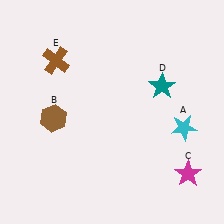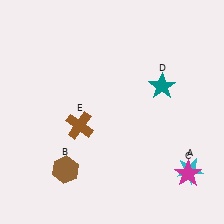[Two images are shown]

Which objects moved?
The objects that moved are: the cyan star (A), the brown hexagon (B), the brown cross (E).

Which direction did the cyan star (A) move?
The cyan star (A) moved down.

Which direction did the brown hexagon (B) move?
The brown hexagon (B) moved down.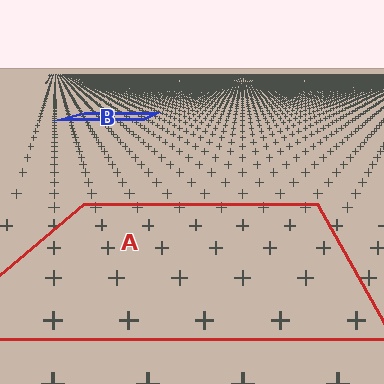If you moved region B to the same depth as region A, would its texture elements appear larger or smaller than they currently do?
They would appear larger. At a closer depth, the same texture elements are projected at a bigger on-screen size.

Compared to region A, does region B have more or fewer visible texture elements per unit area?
Region B has more texture elements per unit area — they are packed more densely because it is farther away.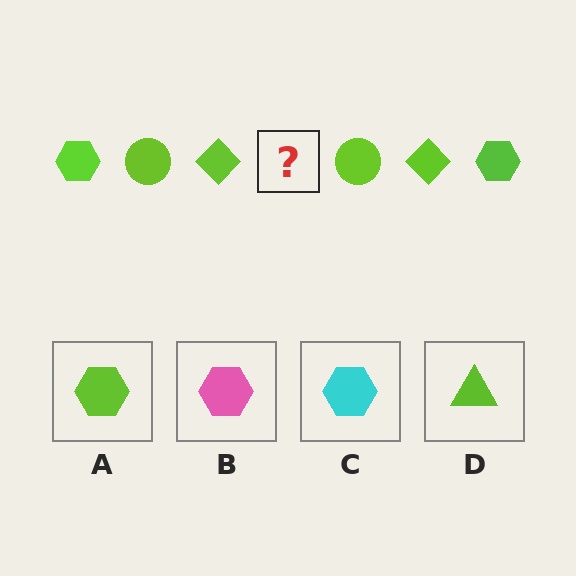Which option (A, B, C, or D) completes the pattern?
A.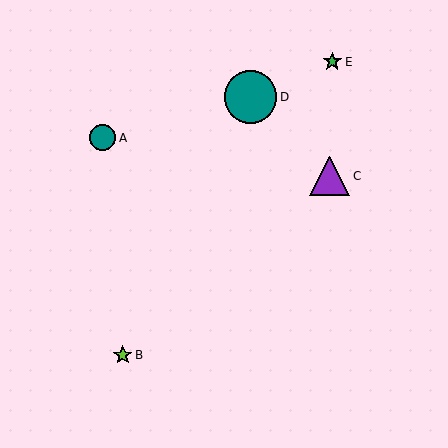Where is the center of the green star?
The center of the green star is at (332, 62).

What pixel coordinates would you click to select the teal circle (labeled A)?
Click at (103, 138) to select the teal circle A.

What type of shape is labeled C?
Shape C is a purple triangle.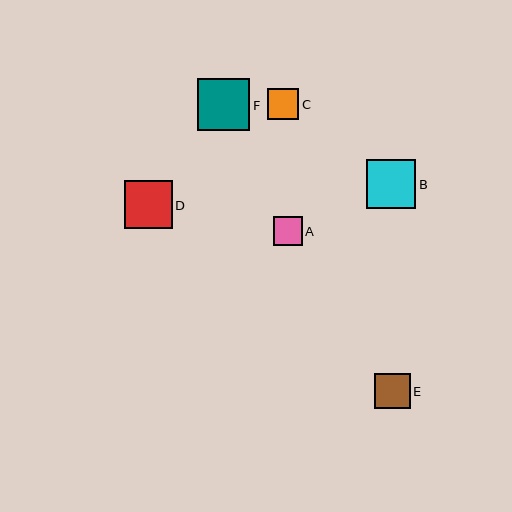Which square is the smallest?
Square A is the smallest with a size of approximately 28 pixels.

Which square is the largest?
Square F is the largest with a size of approximately 52 pixels.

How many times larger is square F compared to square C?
Square F is approximately 1.7 times the size of square C.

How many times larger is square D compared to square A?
Square D is approximately 1.7 times the size of square A.